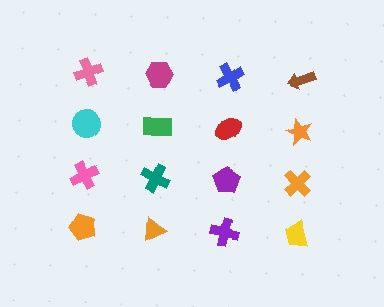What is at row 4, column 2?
An orange triangle.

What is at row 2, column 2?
A green rectangle.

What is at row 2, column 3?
A red ellipse.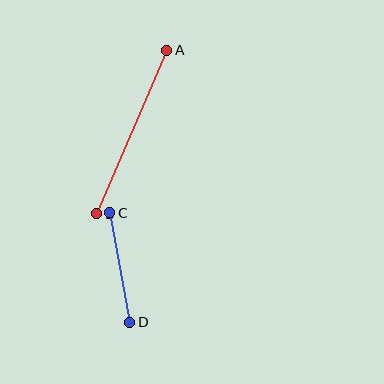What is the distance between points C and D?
The distance is approximately 111 pixels.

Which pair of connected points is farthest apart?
Points A and B are farthest apart.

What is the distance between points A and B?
The distance is approximately 178 pixels.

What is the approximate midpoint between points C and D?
The midpoint is at approximately (120, 267) pixels.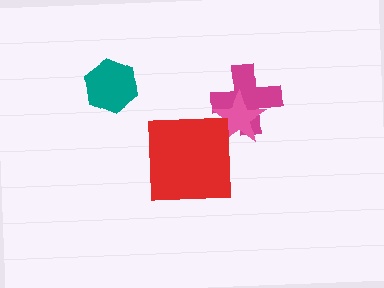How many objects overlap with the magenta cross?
1 object overlaps with the magenta cross.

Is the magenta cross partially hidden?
Yes, it is partially covered by another shape.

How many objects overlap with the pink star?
1 object overlaps with the pink star.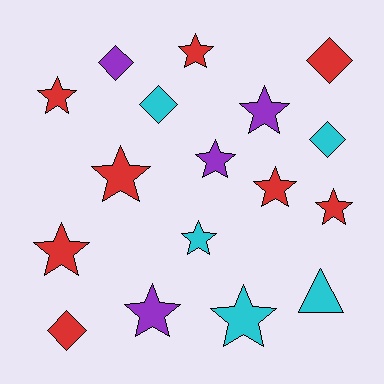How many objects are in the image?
There are 17 objects.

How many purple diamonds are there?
There is 1 purple diamond.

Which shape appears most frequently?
Star, with 11 objects.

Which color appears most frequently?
Red, with 8 objects.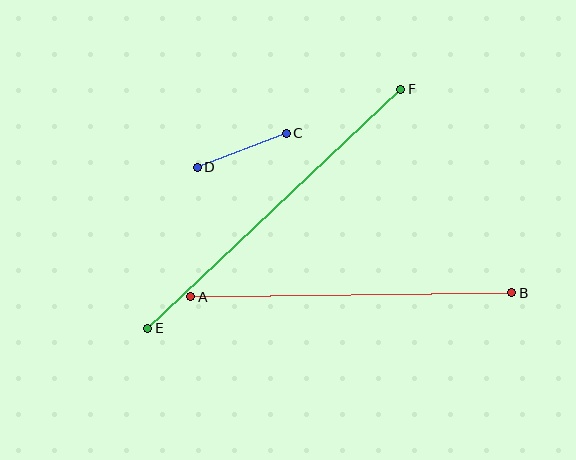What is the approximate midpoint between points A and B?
The midpoint is at approximately (351, 295) pixels.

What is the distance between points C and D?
The distance is approximately 95 pixels.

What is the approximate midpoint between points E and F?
The midpoint is at approximately (274, 209) pixels.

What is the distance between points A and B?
The distance is approximately 321 pixels.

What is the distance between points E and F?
The distance is approximately 348 pixels.